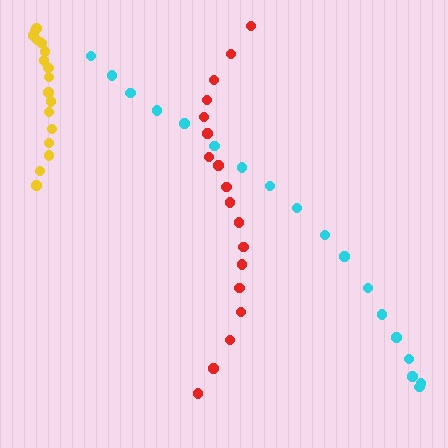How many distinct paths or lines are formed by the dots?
There are 3 distinct paths.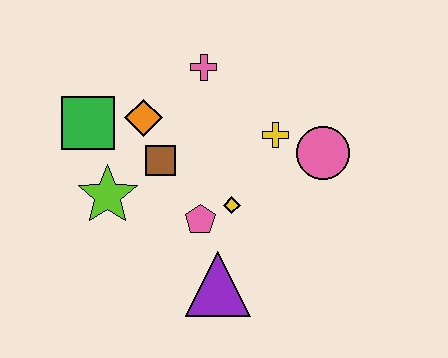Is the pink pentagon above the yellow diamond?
No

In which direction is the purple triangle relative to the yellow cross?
The purple triangle is below the yellow cross.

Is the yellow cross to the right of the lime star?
Yes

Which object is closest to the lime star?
The brown square is closest to the lime star.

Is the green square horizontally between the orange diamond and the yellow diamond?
No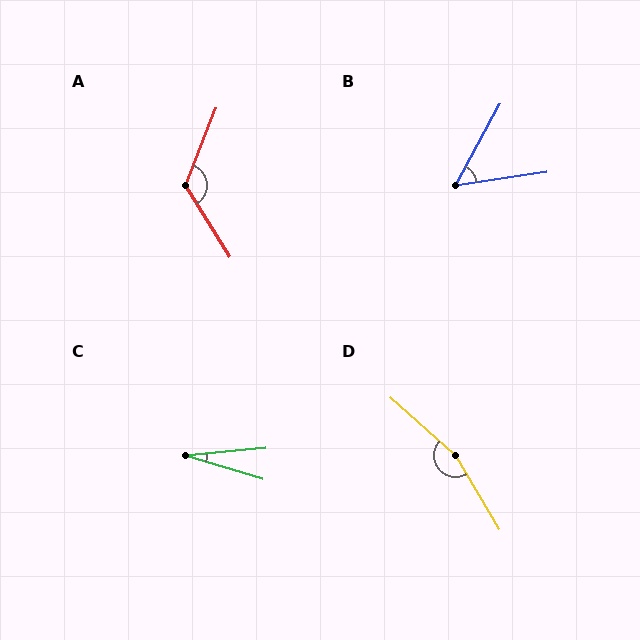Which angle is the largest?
D, at approximately 162 degrees.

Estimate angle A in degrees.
Approximately 126 degrees.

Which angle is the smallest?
C, at approximately 22 degrees.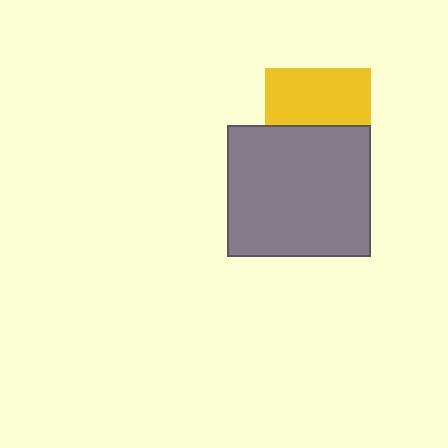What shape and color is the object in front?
The object in front is a gray rectangle.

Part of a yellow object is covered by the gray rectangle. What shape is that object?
It is a square.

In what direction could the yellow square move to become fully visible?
The yellow square could move up. That would shift it out from behind the gray rectangle entirely.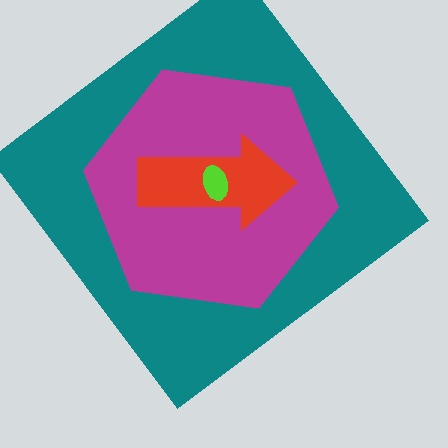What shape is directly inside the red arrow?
The lime ellipse.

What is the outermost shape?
The teal diamond.